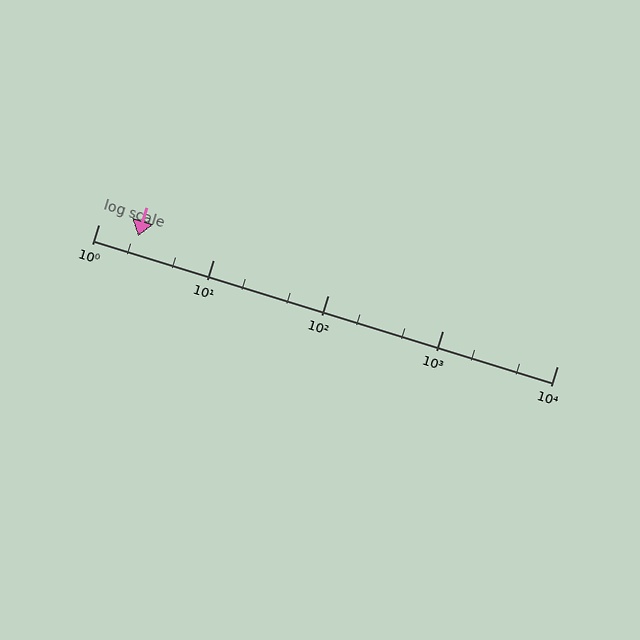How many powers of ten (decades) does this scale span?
The scale spans 4 decades, from 1 to 10000.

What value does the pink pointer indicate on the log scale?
The pointer indicates approximately 2.2.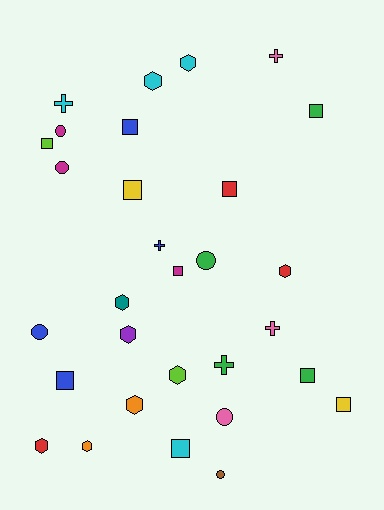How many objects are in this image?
There are 30 objects.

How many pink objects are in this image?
There are 3 pink objects.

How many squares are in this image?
There are 10 squares.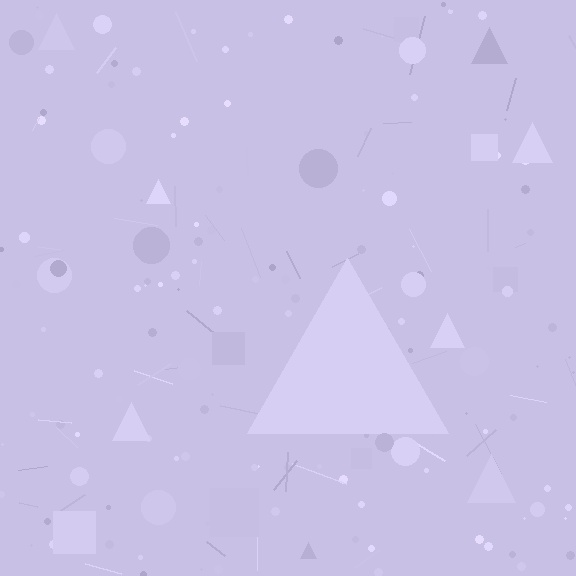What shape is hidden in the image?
A triangle is hidden in the image.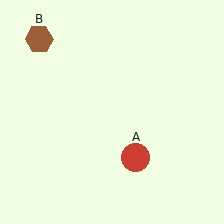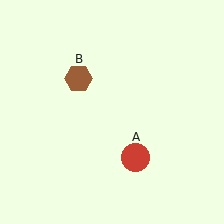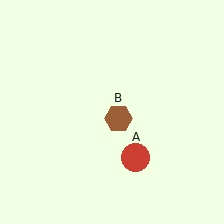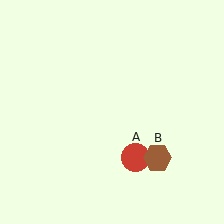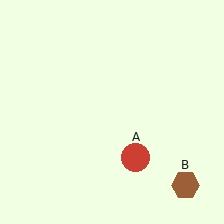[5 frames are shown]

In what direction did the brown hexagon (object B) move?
The brown hexagon (object B) moved down and to the right.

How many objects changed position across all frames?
1 object changed position: brown hexagon (object B).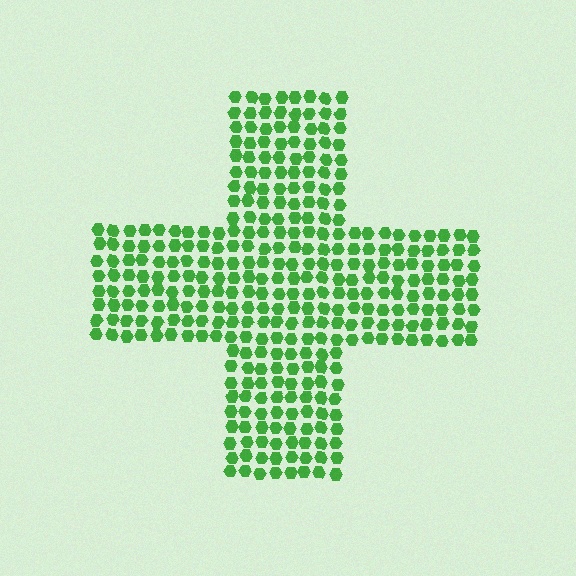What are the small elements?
The small elements are hexagons.